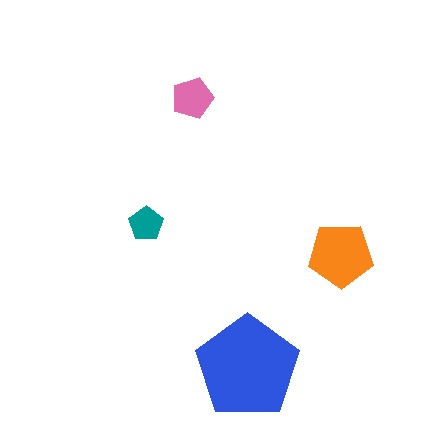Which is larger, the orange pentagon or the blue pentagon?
The blue one.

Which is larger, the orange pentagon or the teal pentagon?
The orange one.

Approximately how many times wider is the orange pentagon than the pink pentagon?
About 1.5 times wider.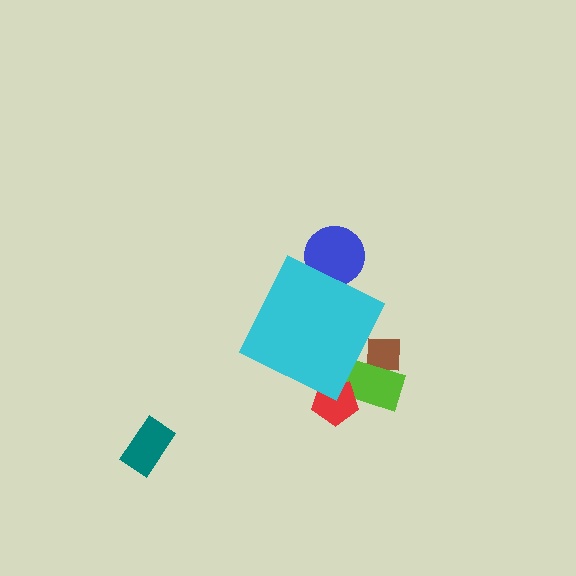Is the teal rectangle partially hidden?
No, the teal rectangle is fully visible.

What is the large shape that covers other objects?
A cyan diamond.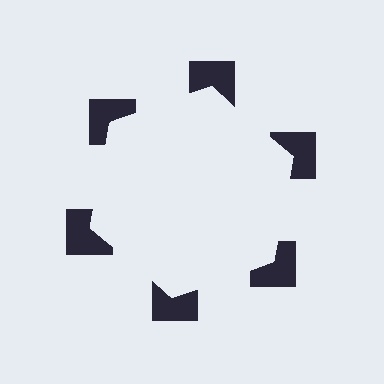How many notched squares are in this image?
There are 6 — one at each vertex of the illusory hexagon.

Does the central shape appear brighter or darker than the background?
It typically appears slightly brighter than the background, even though no actual brightness change is drawn.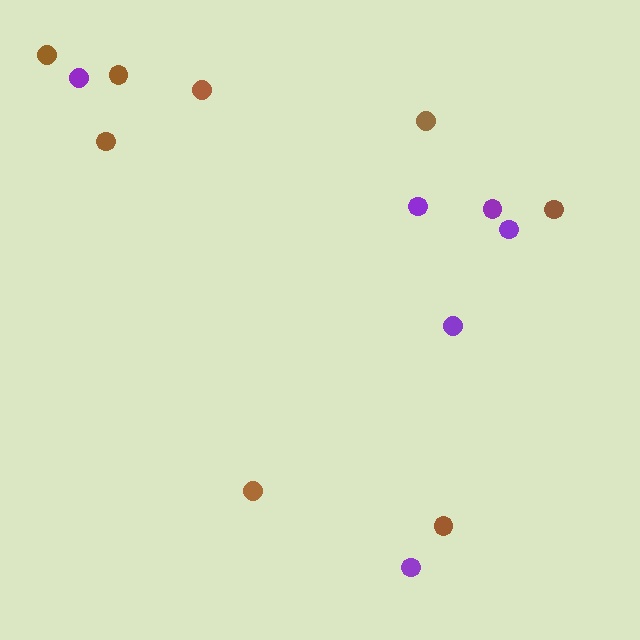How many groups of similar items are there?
There are 2 groups: one group of purple circles (6) and one group of brown circles (8).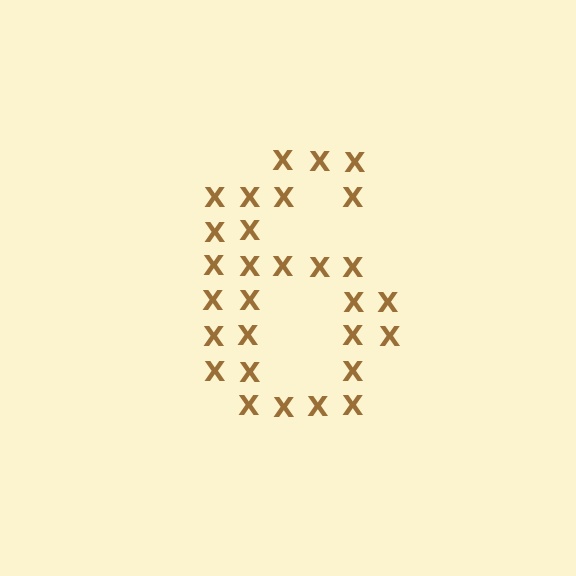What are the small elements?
The small elements are letter X's.